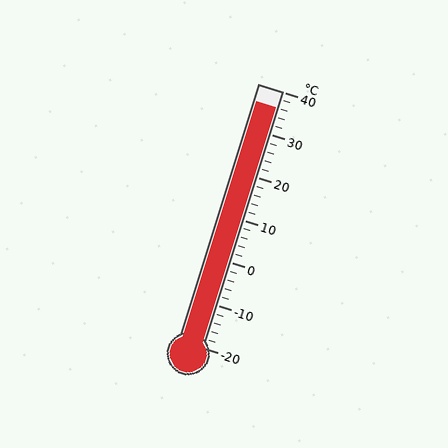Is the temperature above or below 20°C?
The temperature is above 20°C.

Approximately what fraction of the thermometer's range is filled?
The thermometer is filled to approximately 95% of its range.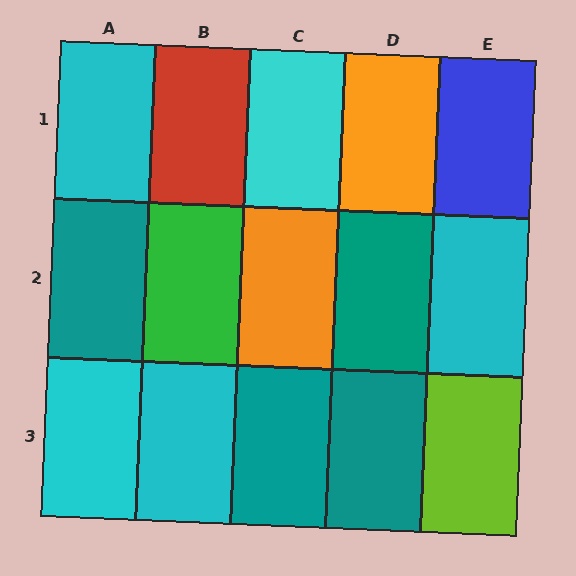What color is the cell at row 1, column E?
Blue.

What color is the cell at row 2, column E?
Cyan.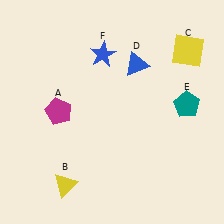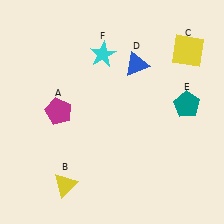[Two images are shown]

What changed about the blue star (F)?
In Image 1, F is blue. In Image 2, it changed to cyan.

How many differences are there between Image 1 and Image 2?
There is 1 difference between the two images.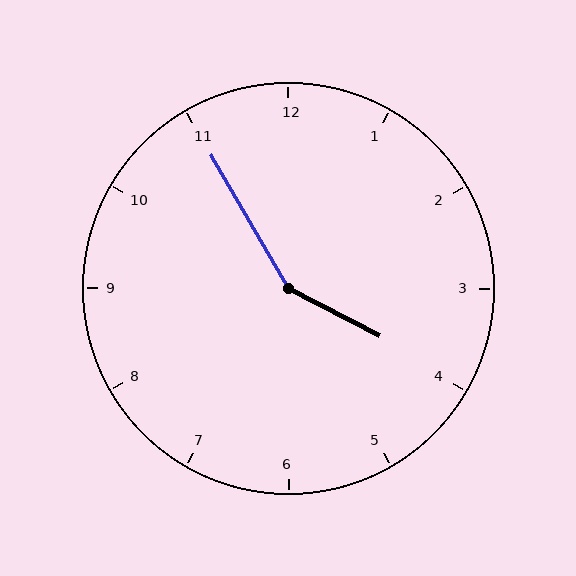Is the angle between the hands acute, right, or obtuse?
It is obtuse.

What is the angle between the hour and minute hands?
Approximately 148 degrees.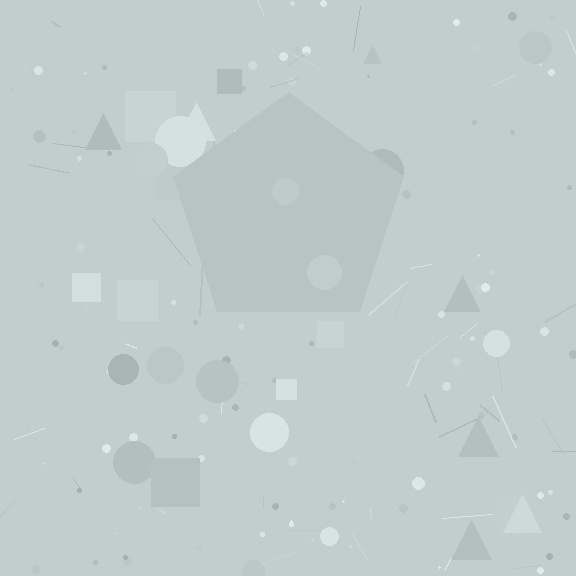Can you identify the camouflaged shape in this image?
The camouflaged shape is a pentagon.